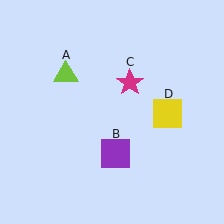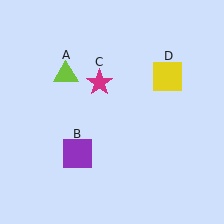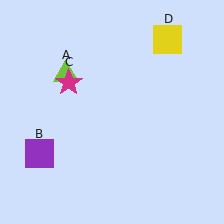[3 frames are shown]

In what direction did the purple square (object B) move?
The purple square (object B) moved left.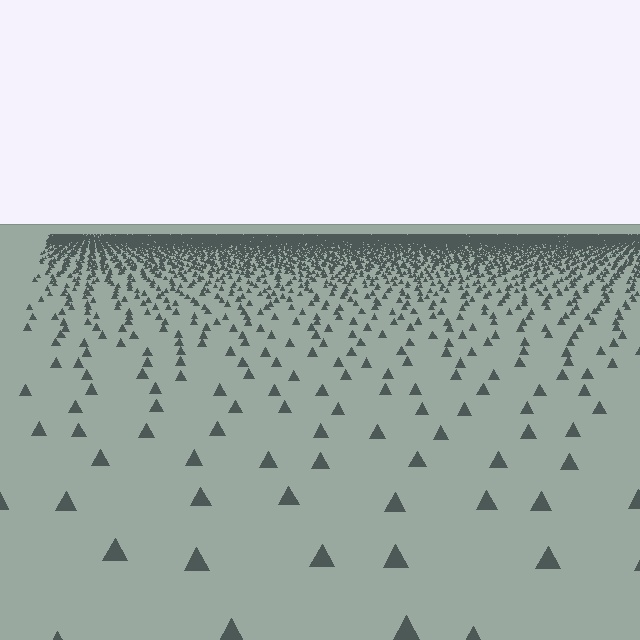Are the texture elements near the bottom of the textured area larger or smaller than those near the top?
Larger. Near the bottom, elements are closer to the viewer and appear at a bigger on-screen size.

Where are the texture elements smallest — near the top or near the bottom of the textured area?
Near the top.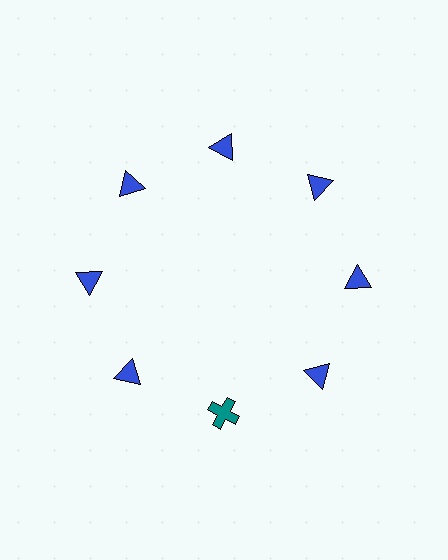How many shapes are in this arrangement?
There are 8 shapes arranged in a ring pattern.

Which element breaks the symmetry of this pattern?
The teal cross at roughly the 6 o'clock position breaks the symmetry. All other shapes are blue triangles.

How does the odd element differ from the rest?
It differs in both color (teal instead of blue) and shape (cross instead of triangle).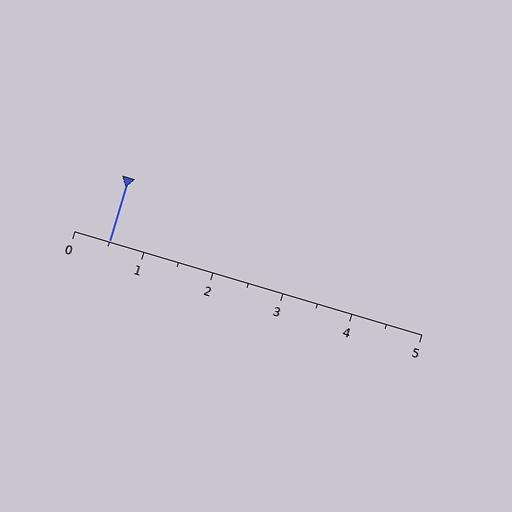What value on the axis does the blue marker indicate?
The marker indicates approximately 0.5.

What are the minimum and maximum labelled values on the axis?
The axis runs from 0 to 5.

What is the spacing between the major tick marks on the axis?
The major ticks are spaced 1 apart.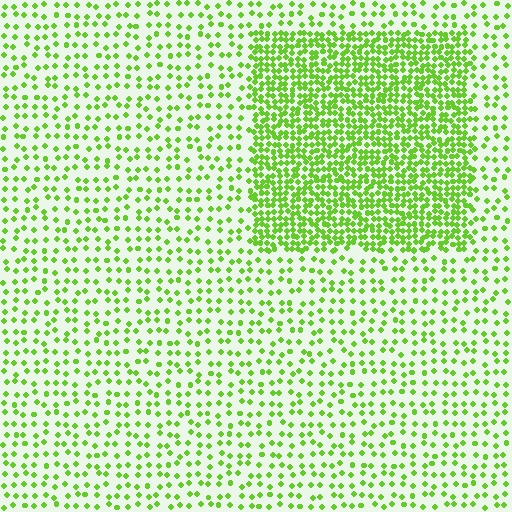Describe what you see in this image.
The image contains small lime elements arranged at two different densities. A rectangle-shaped region is visible where the elements are more densely packed than the surrounding area.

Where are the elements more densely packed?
The elements are more densely packed inside the rectangle boundary.